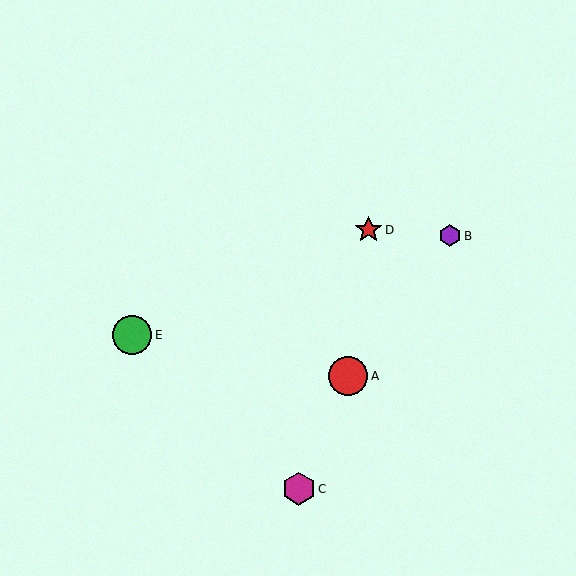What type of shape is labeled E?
Shape E is a green circle.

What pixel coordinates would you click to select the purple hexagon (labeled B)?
Click at (450, 236) to select the purple hexagon B.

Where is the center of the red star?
The center of the red star is at (368, 230).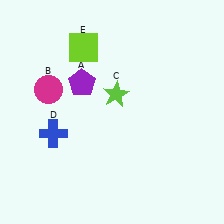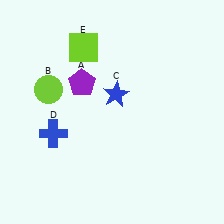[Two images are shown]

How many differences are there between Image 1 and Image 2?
There are 2 differences between the two images.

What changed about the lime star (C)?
In Image 1, C is lime. In Image 2, it changed to blue.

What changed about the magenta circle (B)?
In Image 1, B is magenta. In Image 2, it changed to lime.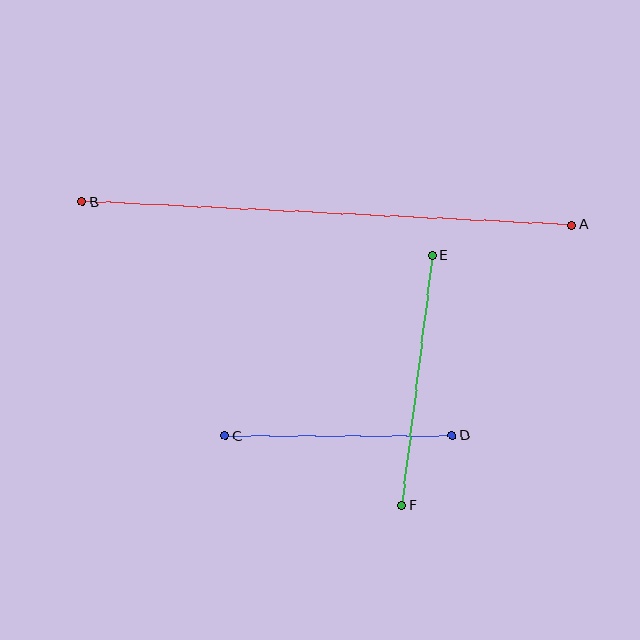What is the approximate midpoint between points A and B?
The midpoint is at approximately (327, 213) pixels.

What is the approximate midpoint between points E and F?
The midpoint is at approximately (417, 381) pixels.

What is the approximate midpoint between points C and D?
The midpoint is at approximately (339, 436) pixels.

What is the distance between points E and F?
The distance is approximately 252 pixels.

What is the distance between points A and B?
The distance is approximately 490 pixels.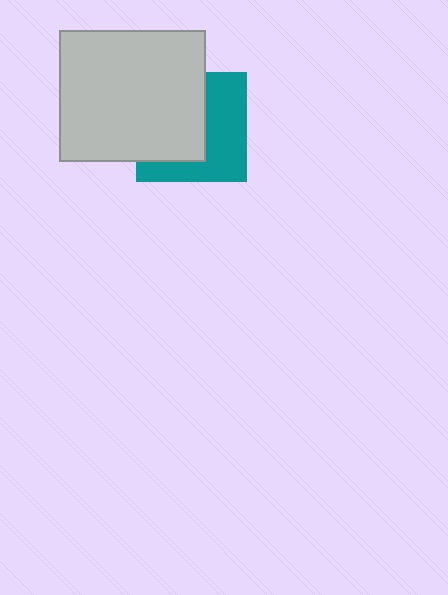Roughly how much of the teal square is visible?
About half of it is visible (roughly 49%).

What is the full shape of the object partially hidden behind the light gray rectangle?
The partially hidden object is a teal square.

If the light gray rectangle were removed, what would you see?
You would see the complete teal square.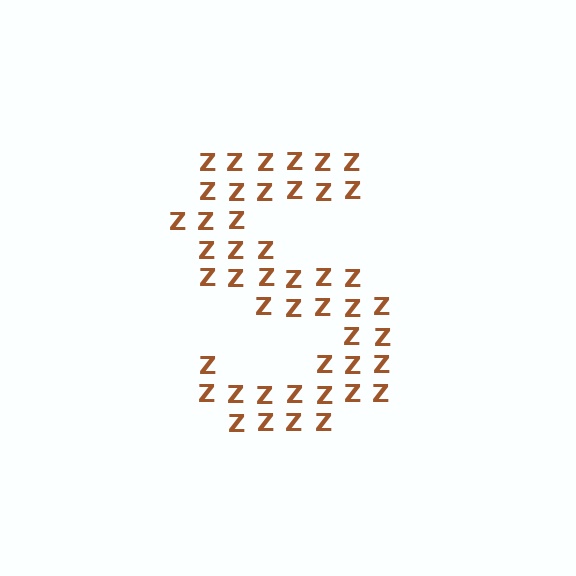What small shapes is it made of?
It is made of small letter Z's.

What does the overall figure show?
The overall figure shows the letter S.